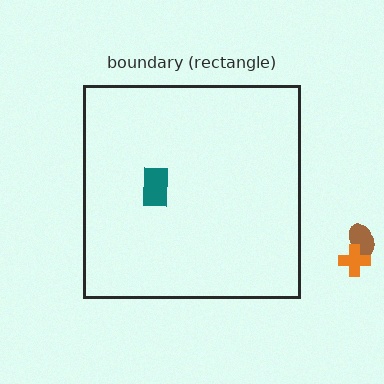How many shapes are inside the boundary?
1 inside, 2 outside.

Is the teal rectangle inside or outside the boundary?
Inside.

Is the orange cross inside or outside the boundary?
Outside.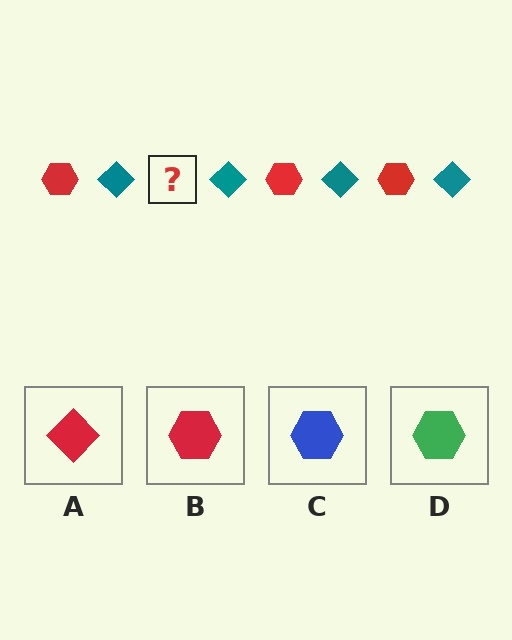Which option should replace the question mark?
Option B.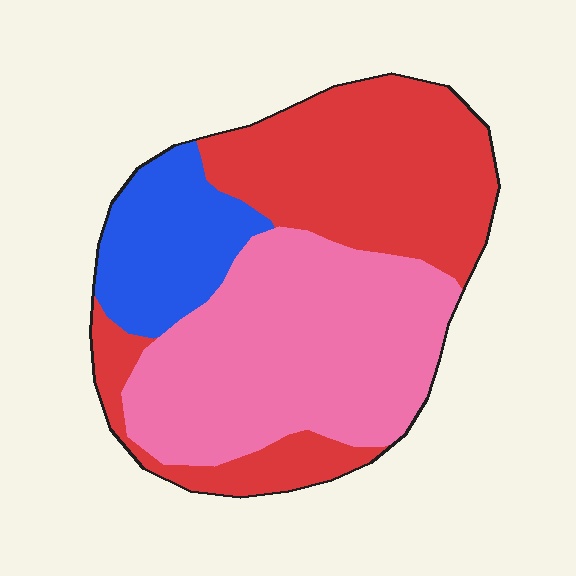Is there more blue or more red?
Red.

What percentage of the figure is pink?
Pink covers roughly 45% of the figure.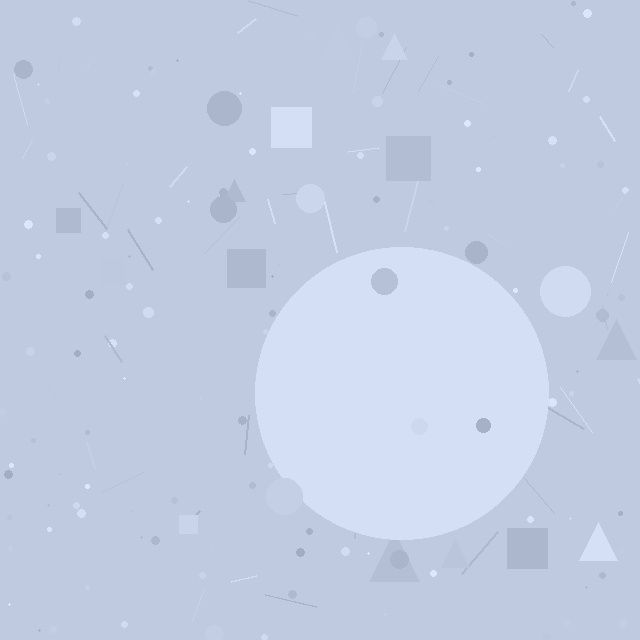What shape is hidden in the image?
A circle is hidden in the image.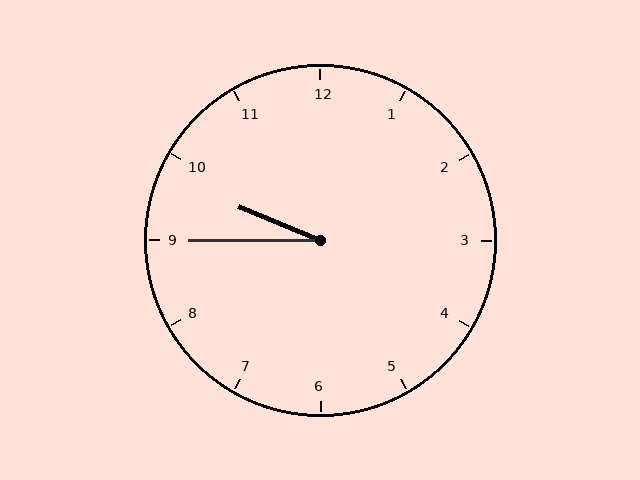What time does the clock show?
9:45.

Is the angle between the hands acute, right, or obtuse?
It is acute.